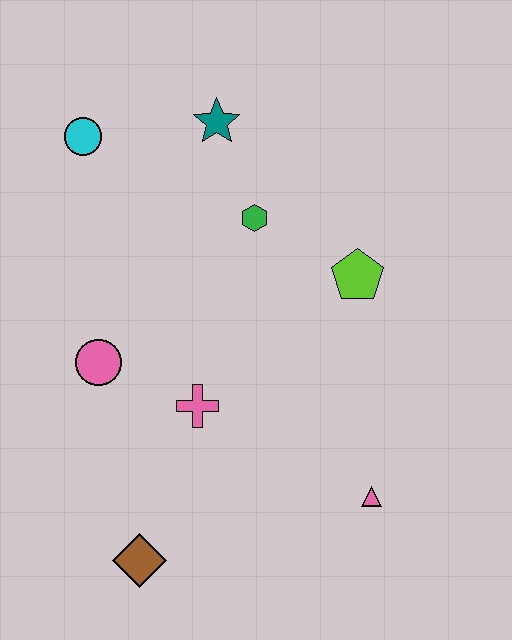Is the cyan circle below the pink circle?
No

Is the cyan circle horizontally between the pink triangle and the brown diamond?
No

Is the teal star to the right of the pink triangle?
No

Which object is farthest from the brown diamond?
The teal star is farthest from the brown diamond.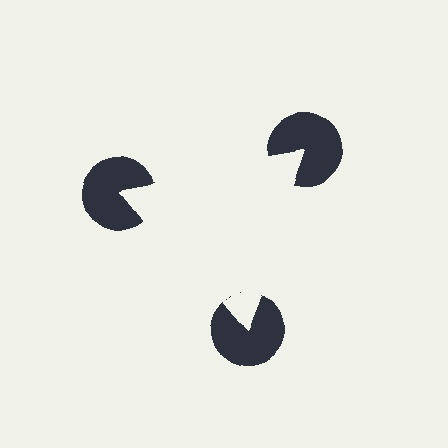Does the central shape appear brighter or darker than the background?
It typically appears slightly brighter than the background, even though no actual brightness change is drawn.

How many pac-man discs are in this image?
There are 3 — one at each vertex of the illusory triangle.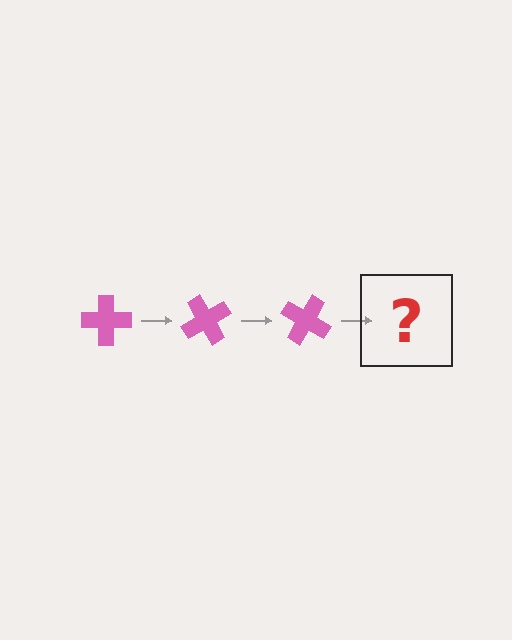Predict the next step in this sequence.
The next step is a pink cross rotated 180 degrees.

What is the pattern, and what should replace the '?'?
The pattern is that the cross rotates 60 degrees each step. The '?' should be a pink cross rotated 180 degrees.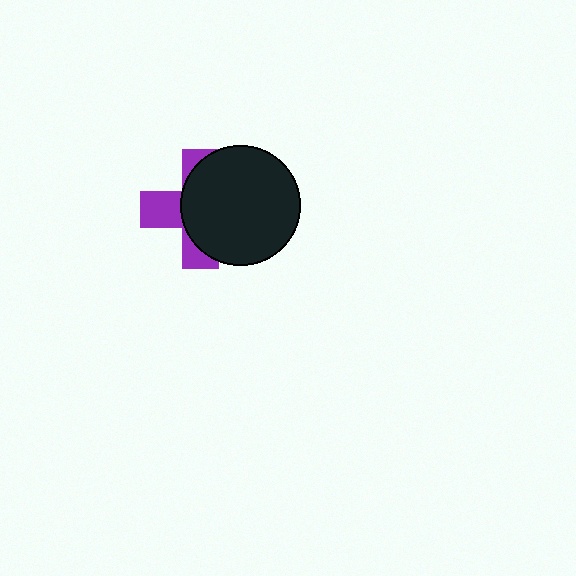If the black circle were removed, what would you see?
You would see the complete purple cross.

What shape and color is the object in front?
The object in front is a black circle.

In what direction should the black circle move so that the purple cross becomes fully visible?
The black circle should move right. That is the shortest direction to clear the overlap and leave the purple cross fully visible.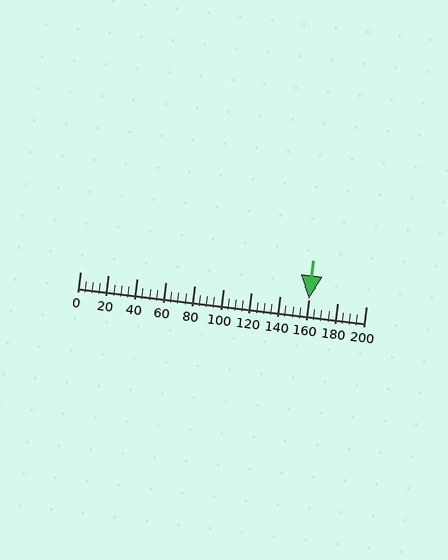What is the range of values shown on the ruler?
The ruler shows values from 0 to 200.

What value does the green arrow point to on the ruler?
The green arrow points to approximately 160.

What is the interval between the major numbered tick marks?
The major tick marks are spaced 20 units apart.